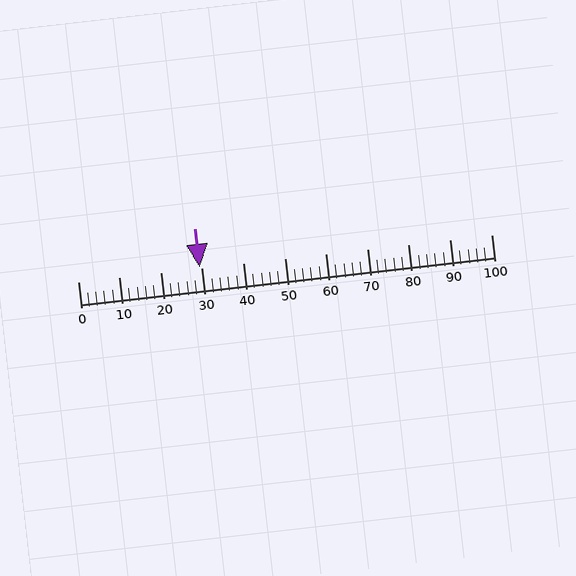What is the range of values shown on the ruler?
The ruler shows values from 0 to 100.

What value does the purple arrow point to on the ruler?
The purple arrow points to approximately 30.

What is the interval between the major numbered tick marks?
The major tick marks are spaced 10 units apart.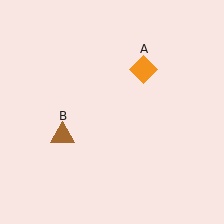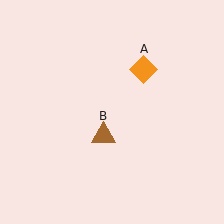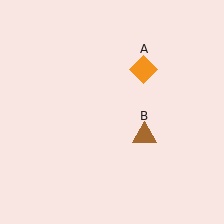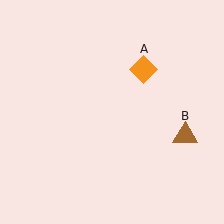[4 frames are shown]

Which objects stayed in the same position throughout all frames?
Orange diamond (object A) remained stationary.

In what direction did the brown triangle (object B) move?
The brown triangle (object B) moved right.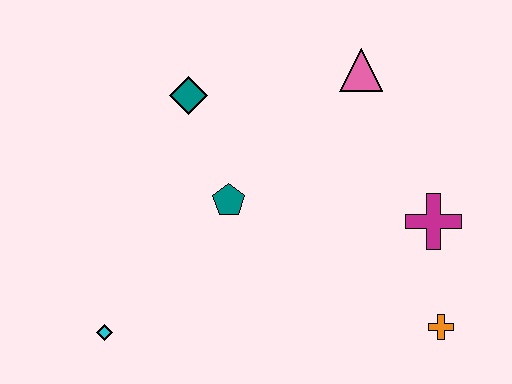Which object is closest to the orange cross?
The magenta cross is closest to the orange cross.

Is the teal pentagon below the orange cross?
No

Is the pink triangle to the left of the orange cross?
Yes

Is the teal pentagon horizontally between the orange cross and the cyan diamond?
Yes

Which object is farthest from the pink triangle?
The cyan diamond is farthest from the pink triangle.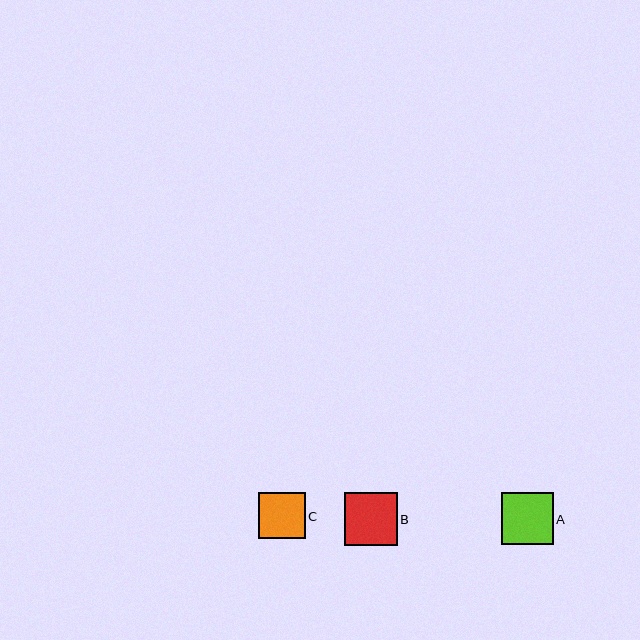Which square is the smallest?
Square C is the smallest with a size of approximately 46 pixels.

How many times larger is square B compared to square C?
Square B is approximately 1.1 times the size of square C.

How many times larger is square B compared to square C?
Square B is approximately 1.1 times the size of square C.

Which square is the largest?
Square B is the largest with a size of approximately 53 pixels.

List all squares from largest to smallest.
From largest to smallest: B, A, C.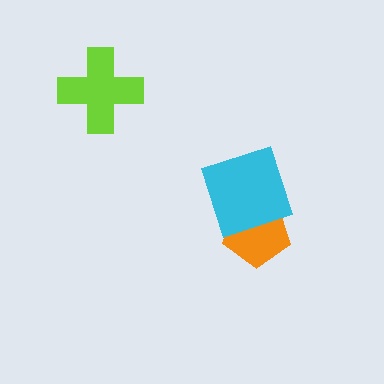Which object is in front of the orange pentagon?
The cyan square is in front of the orange pentagon.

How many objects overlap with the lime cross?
0 objects overlap with the lime cross.